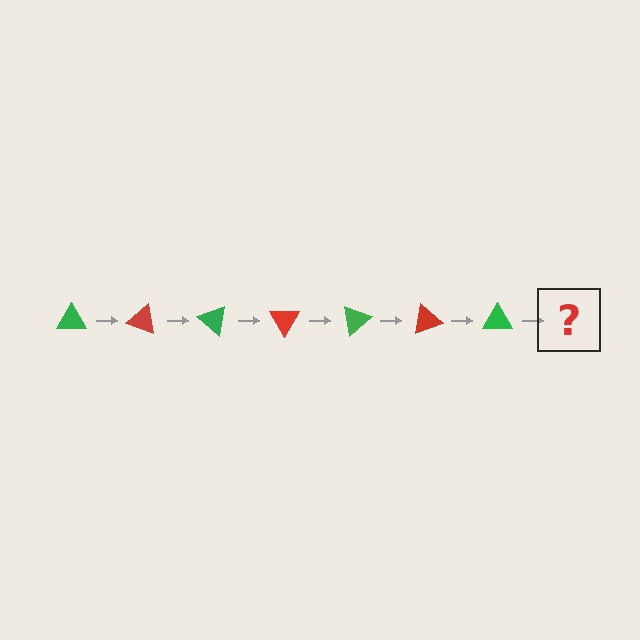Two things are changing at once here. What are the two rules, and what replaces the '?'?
The two rules are that it rotates 20 degrees each step and the color cycles through green and red. The '?' should be a red triangle, rotated 140 degrees from the start.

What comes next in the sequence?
The next element should be a red triangle, rotated 140 degrees from the start.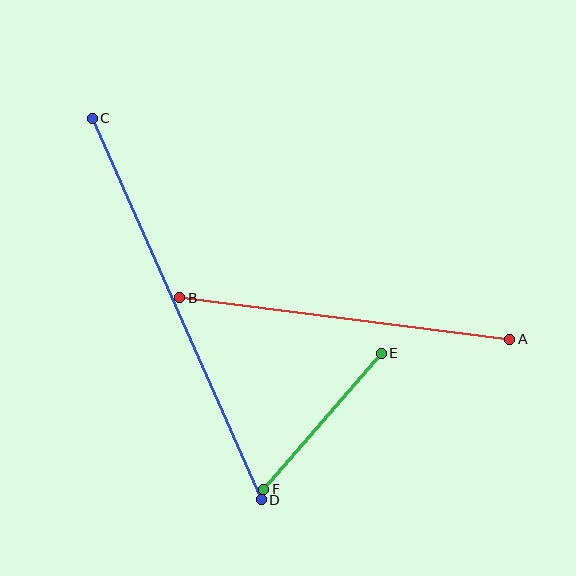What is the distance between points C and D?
The distance is approximately 417 pixels.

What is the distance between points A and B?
The distance is approximately 333 pixels.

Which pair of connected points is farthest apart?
Points C and D are farthest apart.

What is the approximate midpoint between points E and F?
The midpoint is at approximately (323, 421) pixels.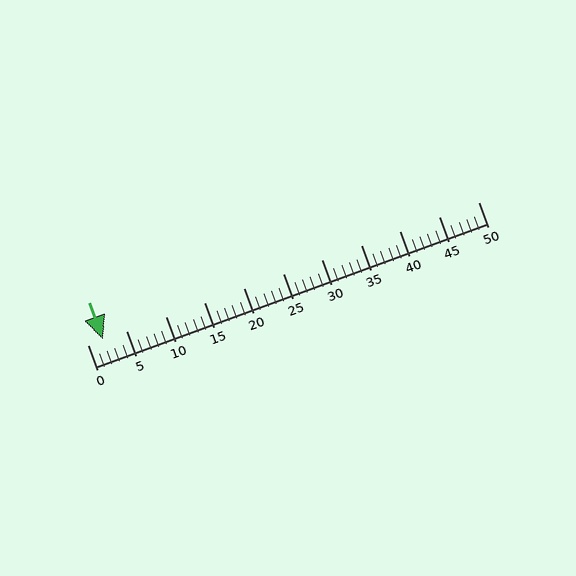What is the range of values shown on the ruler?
The ruler shows values from 0 to 50.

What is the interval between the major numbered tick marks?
The major tick marks are spaced 5 units apart.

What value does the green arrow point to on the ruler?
The green arrow points to approximately 2.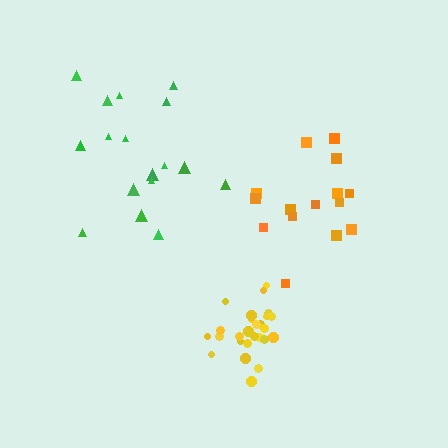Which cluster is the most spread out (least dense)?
Green.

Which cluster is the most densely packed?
Yellow.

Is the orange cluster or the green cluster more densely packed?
Orange.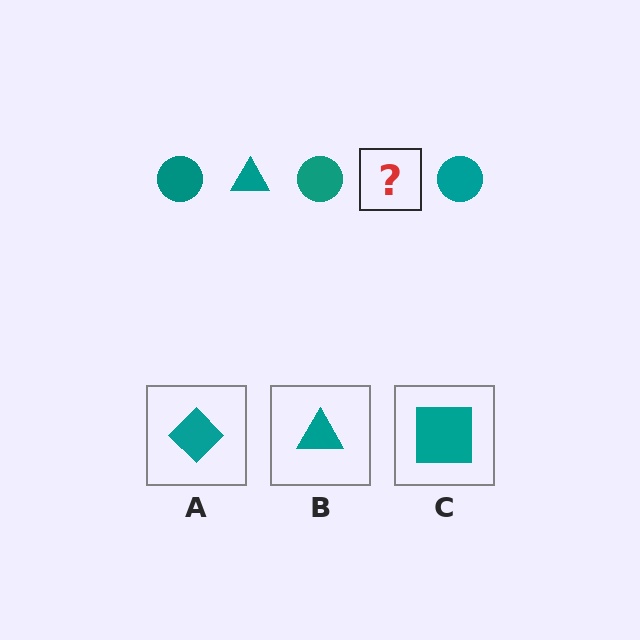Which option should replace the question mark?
Option B.